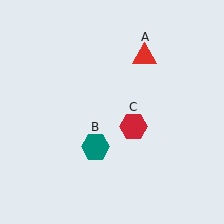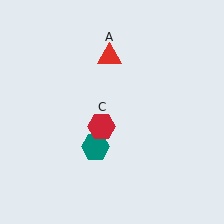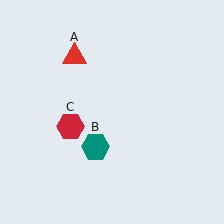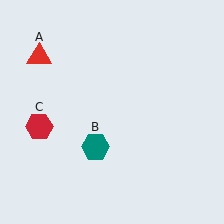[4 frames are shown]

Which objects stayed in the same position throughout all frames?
Teal hexagon (object B) remained stationary.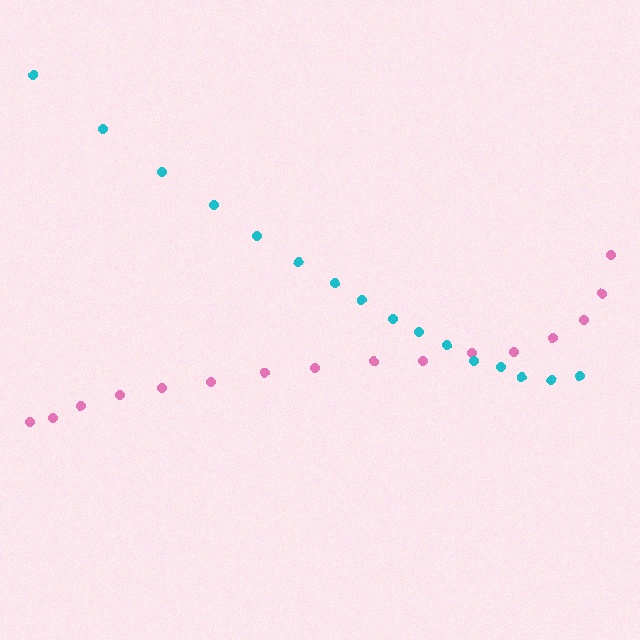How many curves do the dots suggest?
There are 2 distinct paths.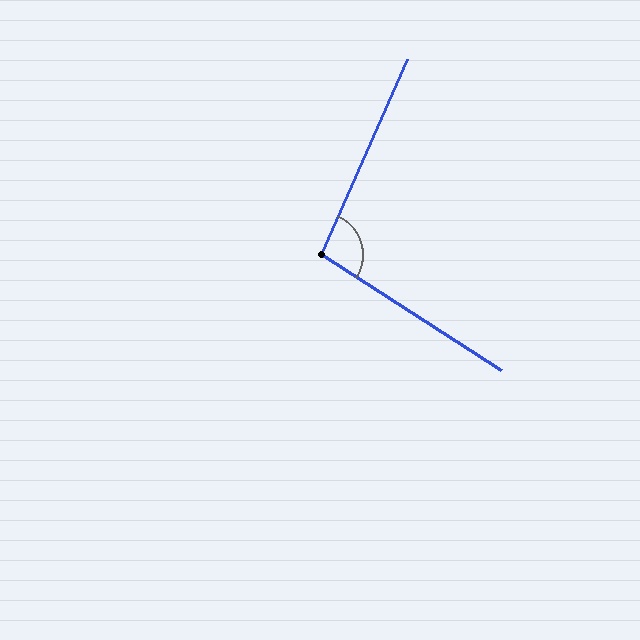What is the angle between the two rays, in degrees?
Approximately 99 degrees.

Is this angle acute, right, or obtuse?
It is obtuse.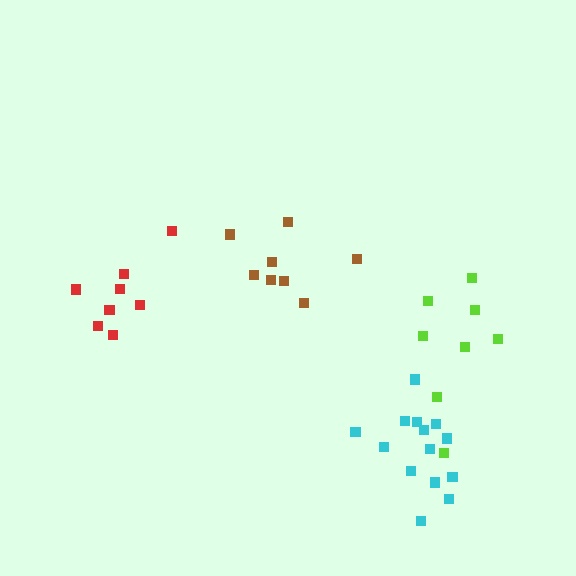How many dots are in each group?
Group 1: 8 dots, Group 2: 8 dots, Group 3: 14 dots, Group 4: 8 dots (38 total).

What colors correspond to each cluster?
The clusters are colored: red, brown, cyan, lime.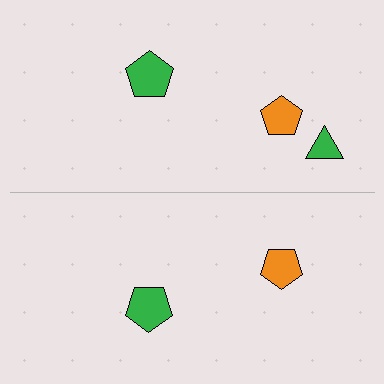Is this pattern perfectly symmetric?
No, the pattern is not perfectly symmetric. A green triangle is missing from the bottom side.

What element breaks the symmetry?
A green triangle is missing from the bottom side.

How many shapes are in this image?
There are 5 shapes in this image.